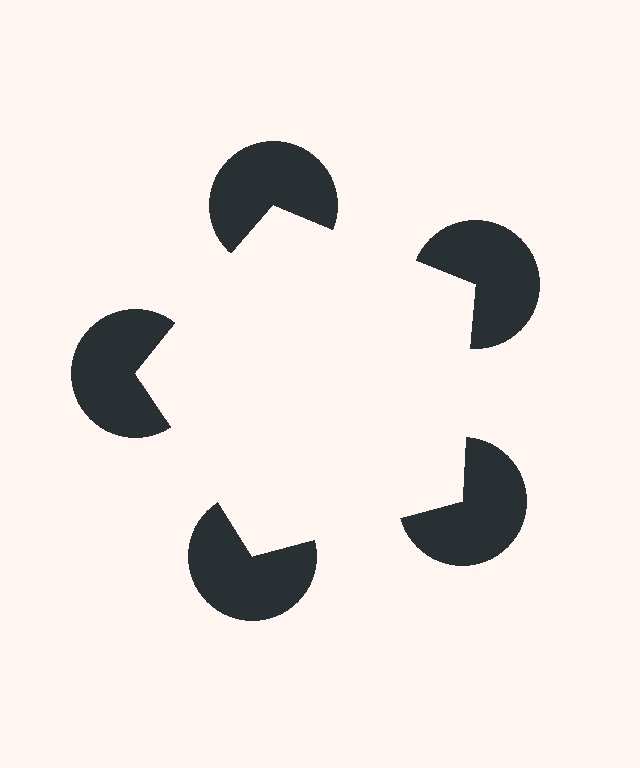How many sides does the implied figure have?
5 sides.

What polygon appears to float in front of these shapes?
An illusory pentagon — its edges are inferred from the aligned wedge cuts in the pac-man discs, not physically drawn.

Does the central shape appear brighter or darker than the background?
It typically appears slightly brighter than the background, even though no actual brightness change is drawn.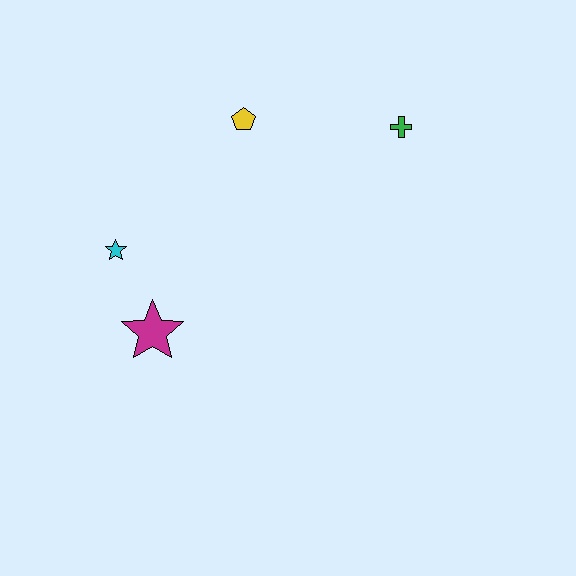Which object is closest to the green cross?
The yellow pentagon is closest to the green cross.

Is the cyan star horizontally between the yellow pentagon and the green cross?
No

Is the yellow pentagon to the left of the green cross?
Yes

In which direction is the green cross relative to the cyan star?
The green cross is to the right of the cyan star.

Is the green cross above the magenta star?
Yes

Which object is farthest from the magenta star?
The green cross is farthest from the magenta star.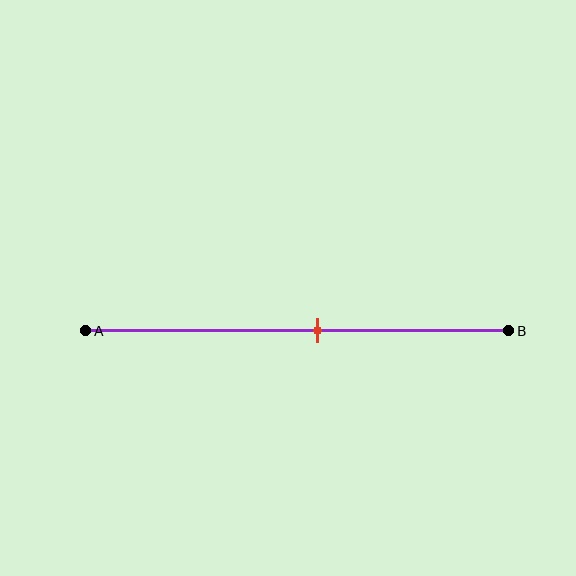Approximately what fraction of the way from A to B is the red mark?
The red mark is approximately 55% of the way from A to B.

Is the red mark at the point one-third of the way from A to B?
No, the mark is at about 55% from A, not at the 33% one-third point.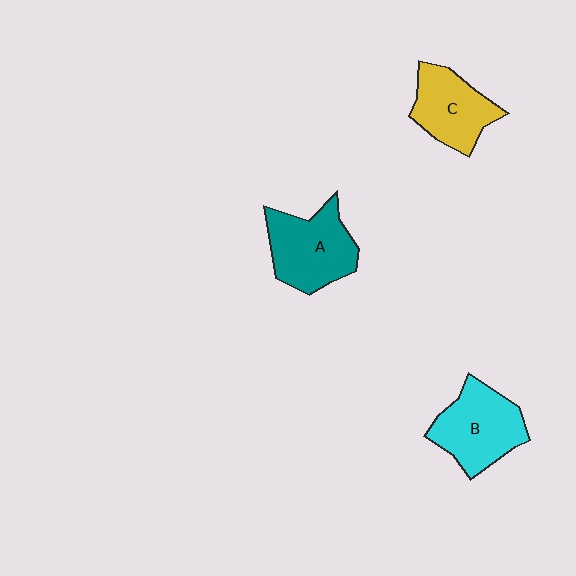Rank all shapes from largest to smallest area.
From largest to smallest: A (teal), B (cyan), C (yellow).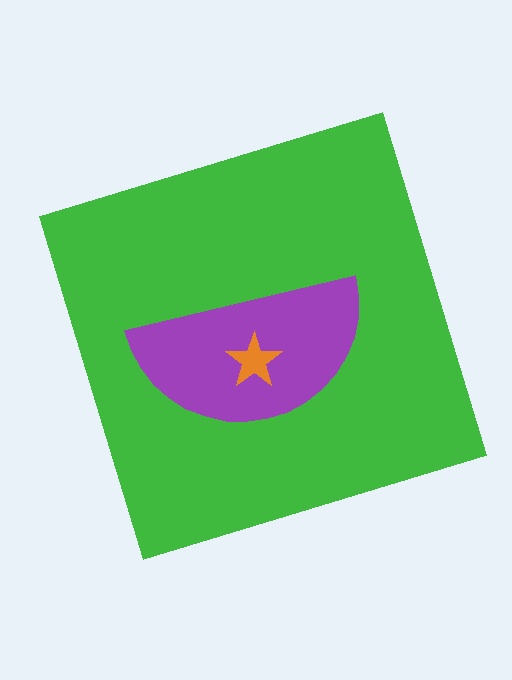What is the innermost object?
The orange star.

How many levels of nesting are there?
3.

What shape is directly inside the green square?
The purple semicircle.